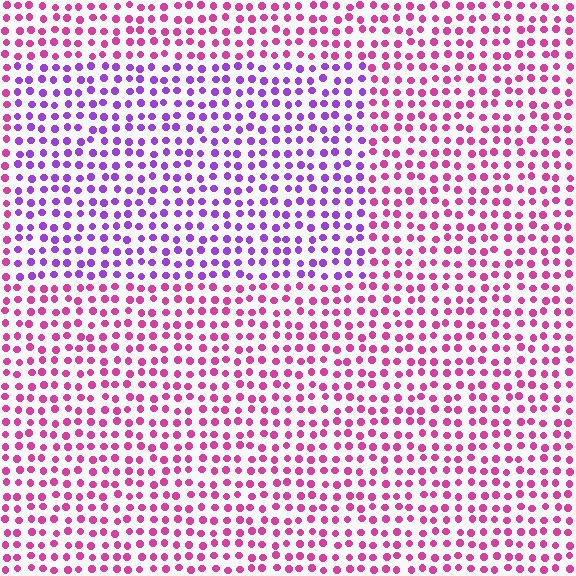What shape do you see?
I see a rectangle.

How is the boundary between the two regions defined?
The boundary is defined purely by a slight shift in hue (about 45 degrees). Spacing, size, and orientation are identical on both sides.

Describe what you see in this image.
The image is filled with small magenta elements in a uniform arrangement. A rectangle-shaped region is visible where the elements are tinted to a slightly different hue, forming a subtle color boundary.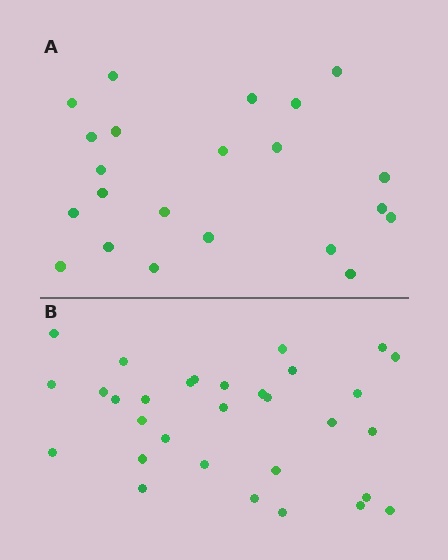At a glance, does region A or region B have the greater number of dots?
Region B (the bottom region) has more dots.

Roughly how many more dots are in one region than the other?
Region B has roughly 8 or so more dots than region A.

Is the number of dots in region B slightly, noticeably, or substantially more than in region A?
Region B has noticeably more, but not dramatically so. The ratio is roughly 1.4 to 1.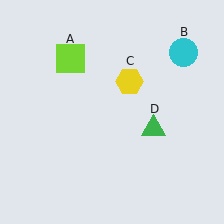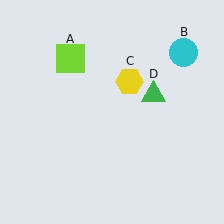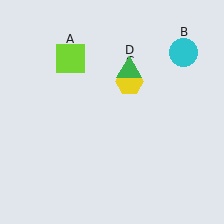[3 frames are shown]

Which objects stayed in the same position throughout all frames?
Lime square (object A) and cyan circle (object B) and yellow hexagon (object C) remained stationary.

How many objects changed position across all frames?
1 object changed position: green triangle (object D).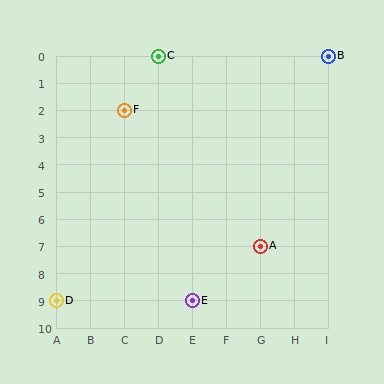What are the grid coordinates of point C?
Point C is at grid coordinates (D, 0).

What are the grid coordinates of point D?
Point D is at grid coordinates (A, 9).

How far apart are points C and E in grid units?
Points C and E are 1 column and 9 rows apart (about 9.1 grid units diagonally).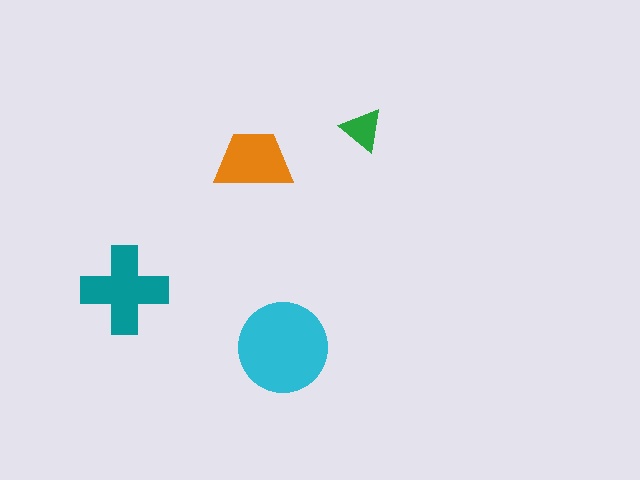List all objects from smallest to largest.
The green triangle, the orange trapezoid, the teal cross, the cyan circle.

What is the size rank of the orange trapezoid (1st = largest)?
3rd.